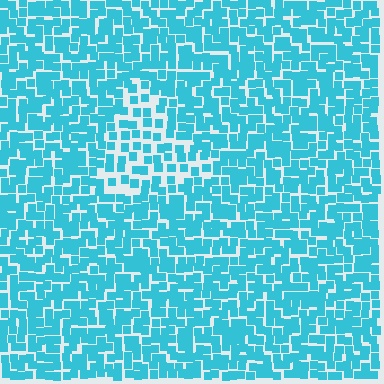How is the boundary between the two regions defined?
The boundary is defined by a change in element density (approximately 1.8x ratio). All elements are the same color, size, and shape.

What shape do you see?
I see a triangle.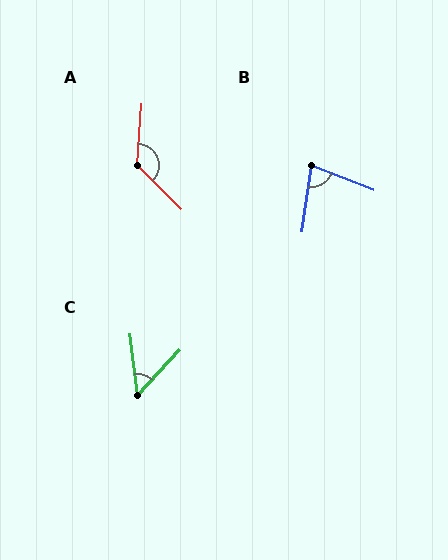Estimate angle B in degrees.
Approximately 77 degrees.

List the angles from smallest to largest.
C (51°), B (77°), A (131°).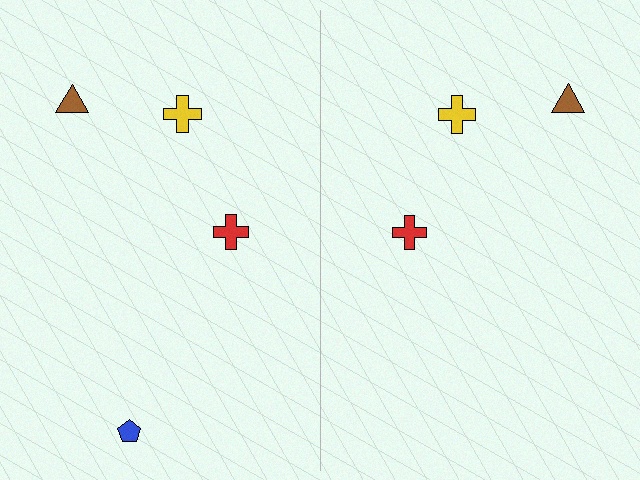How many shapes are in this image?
There are 7 shapes in this image.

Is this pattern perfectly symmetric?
No, the pattern is not perfectly symmetric. A blue pentagon is missing from the right side.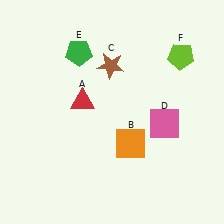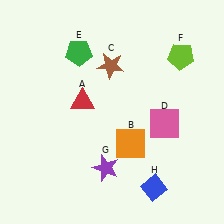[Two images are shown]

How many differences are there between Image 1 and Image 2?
There are 2 differences between the two images.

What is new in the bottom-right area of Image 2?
A blue diamond (H) was added in the bottom-right area of Image 2.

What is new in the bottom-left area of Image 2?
A purple star (G) was added in the bottom-left area of Image 2.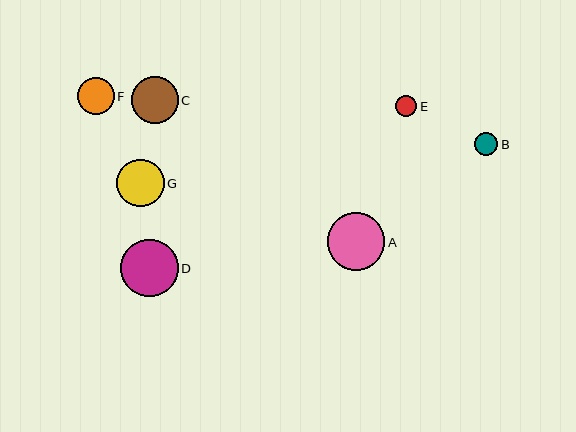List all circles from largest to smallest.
From largest to smallest: D, A, G, C, F, B, E.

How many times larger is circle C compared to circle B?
Circle C is approximately 2.0 times the size of circle B.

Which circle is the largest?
Circle D is the largest with a size of approximately 58 pixels.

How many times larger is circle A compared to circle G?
Circle A is approximately 1.2 times the size of circle G.